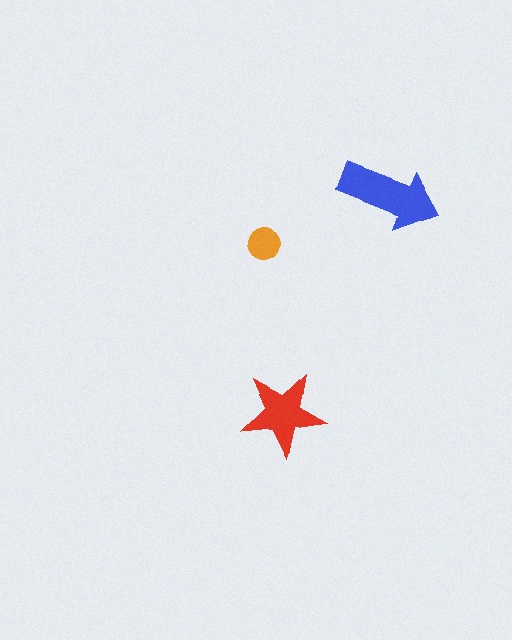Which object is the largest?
The blue arrow.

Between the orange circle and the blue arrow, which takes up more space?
The blue arrow.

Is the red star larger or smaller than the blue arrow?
Smaller.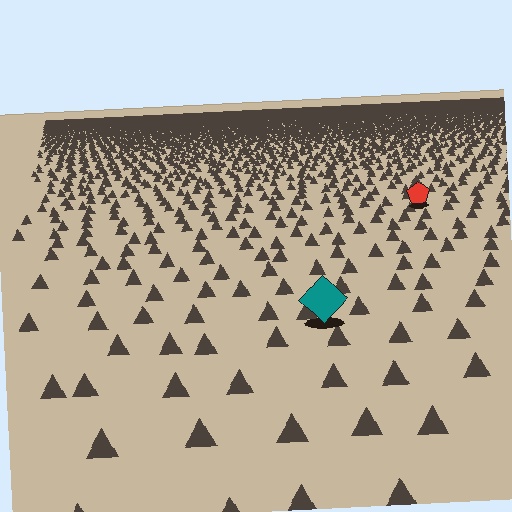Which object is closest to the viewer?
The teal diamond is closest. The texture marks near it are larger and more spread out.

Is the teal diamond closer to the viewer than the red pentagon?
Yes. The teal diamond is closer — you can tell from the texture gradient: the ground texture is coarser near it.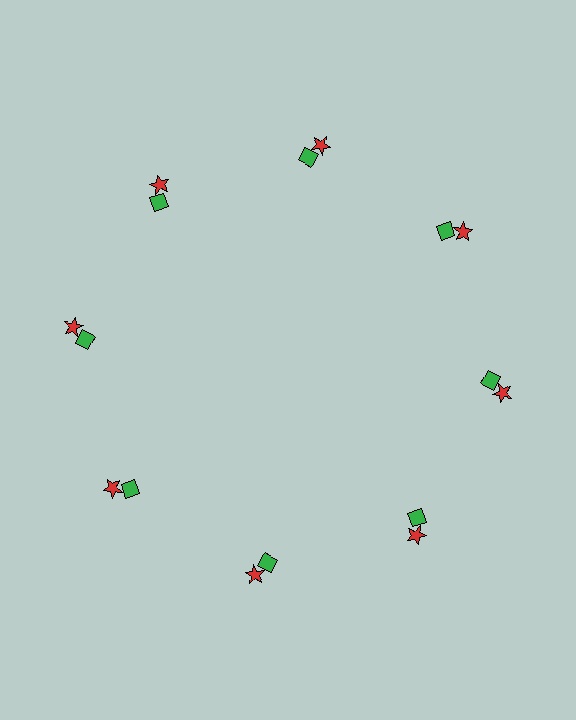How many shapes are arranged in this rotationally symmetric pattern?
There are 16 shapes, arranged in 8 groups of 2.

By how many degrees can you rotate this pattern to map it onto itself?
The pattern maps onto itself every 45 degrees of rotation.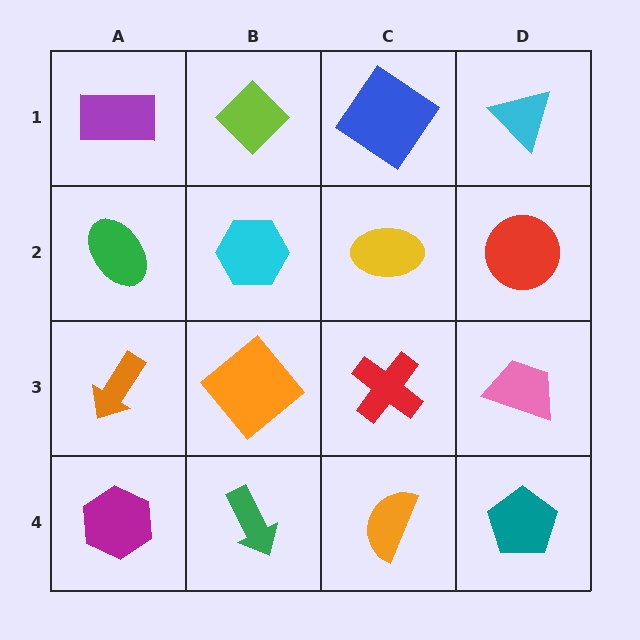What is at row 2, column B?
A cyan hexagon.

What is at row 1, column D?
A cyan triangle.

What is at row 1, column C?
A blue diamond.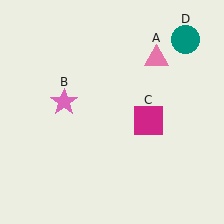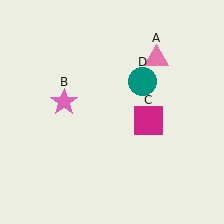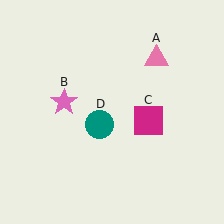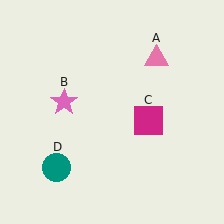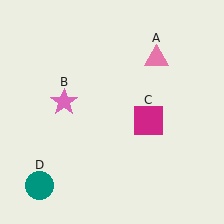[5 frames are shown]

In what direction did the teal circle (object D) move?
The teal circle (object D) moved down and to the left.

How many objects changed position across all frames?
1 object changed position: teal circle (object D).